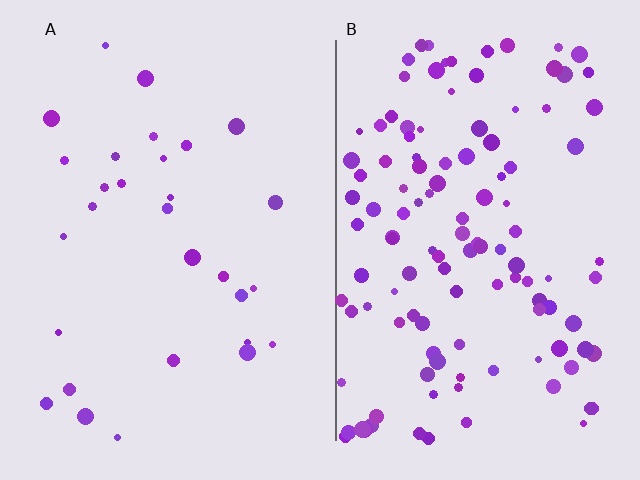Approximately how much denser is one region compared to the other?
Approximately 4.1× — region B over region A.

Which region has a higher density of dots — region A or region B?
B (the right).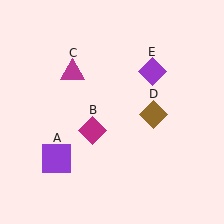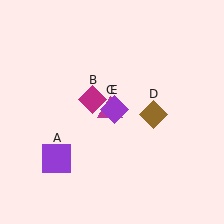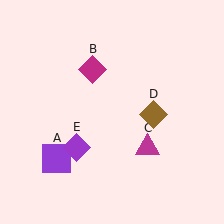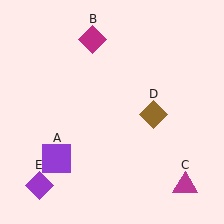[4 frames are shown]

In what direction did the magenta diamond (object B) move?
The magenta diamond (object B) moved up.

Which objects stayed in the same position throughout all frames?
Purple square (object A) and brown diamond (object D) remained stationary.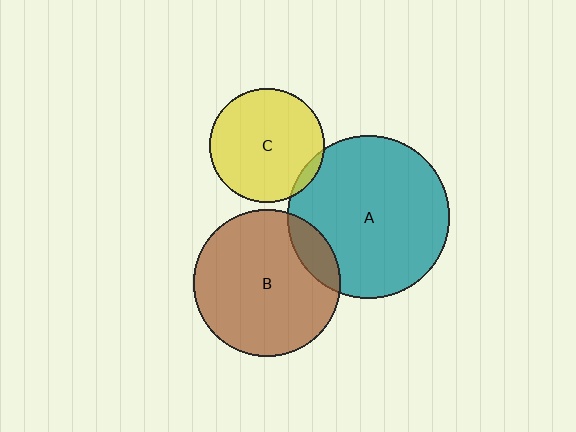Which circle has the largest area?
Circle A (teal).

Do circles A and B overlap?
Yes.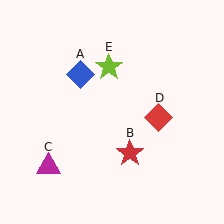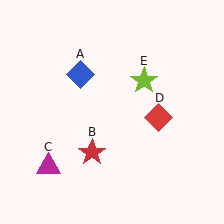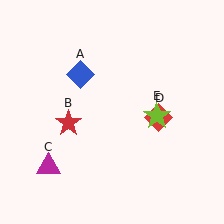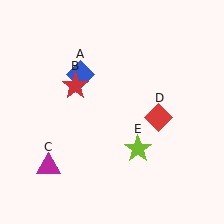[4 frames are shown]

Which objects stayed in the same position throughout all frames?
Blue diamond (object A) and magenta triangle (object C) and red diamond (object D) remained stationary.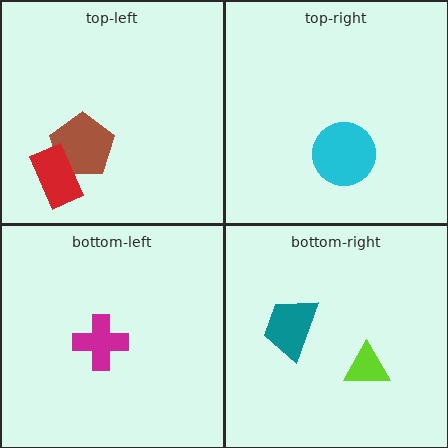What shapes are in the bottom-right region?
The teal trapezoid, the lime triangle.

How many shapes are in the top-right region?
1.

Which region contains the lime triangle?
The bottom-right region.